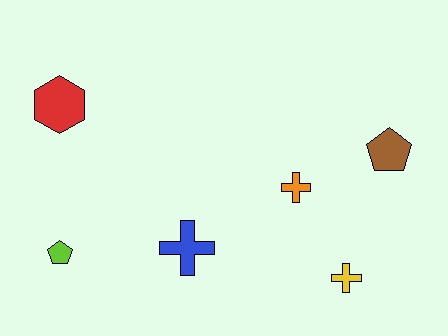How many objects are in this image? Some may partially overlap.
There are 6 objects.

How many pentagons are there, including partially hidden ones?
There are 2 pentagons.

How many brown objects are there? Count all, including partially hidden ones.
There is 1 brown object.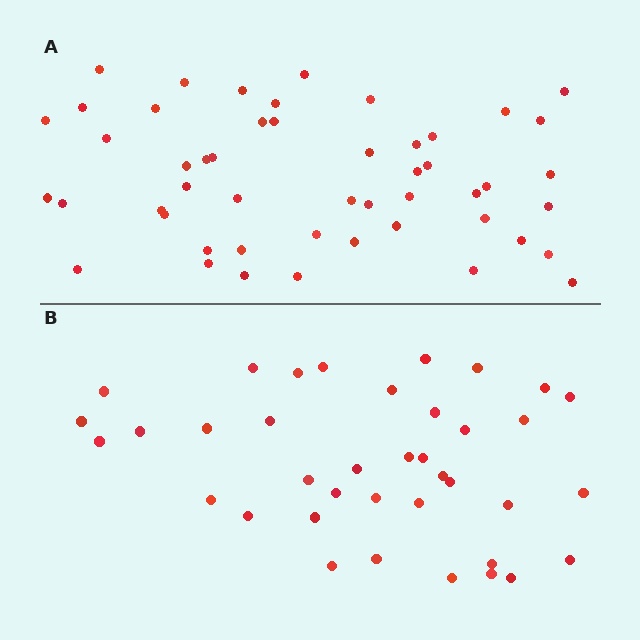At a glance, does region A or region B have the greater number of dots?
Region A (the top region) has more dots.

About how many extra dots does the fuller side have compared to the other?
Region A has roughly 12 or so more dots than region B.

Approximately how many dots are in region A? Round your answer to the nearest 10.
About 50 dots.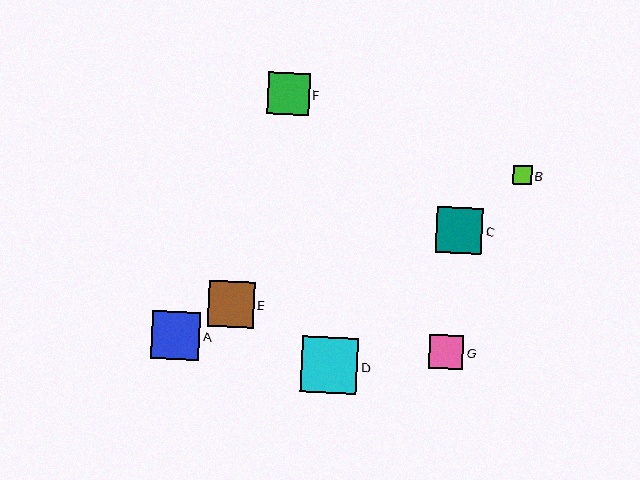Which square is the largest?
Square D is the largest with a size of approximately 56 pixels.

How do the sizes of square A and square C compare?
Square A and square C are approximately the same size.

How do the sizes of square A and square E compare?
Square A and square E are approximately the same size.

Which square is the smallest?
Square B is the smallest with a size of approximately 19 pixels.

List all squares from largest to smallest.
From largest to smallest: D, A, C, E, F, G, B.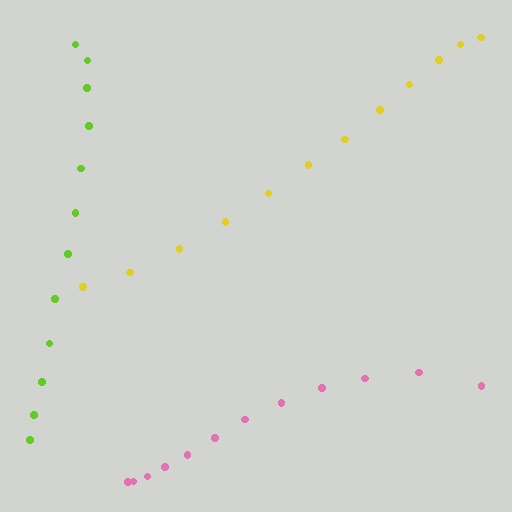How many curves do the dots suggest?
There are 3 distinct paths.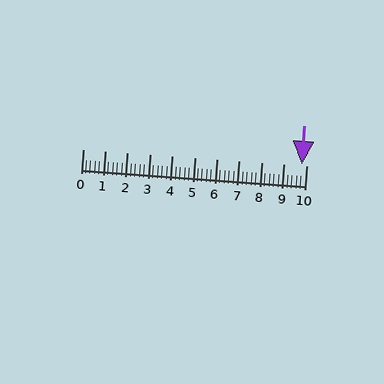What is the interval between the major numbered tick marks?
The major tick marks are spaced 1 units apart.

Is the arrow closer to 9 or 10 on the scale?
The arrow is closer to 10.